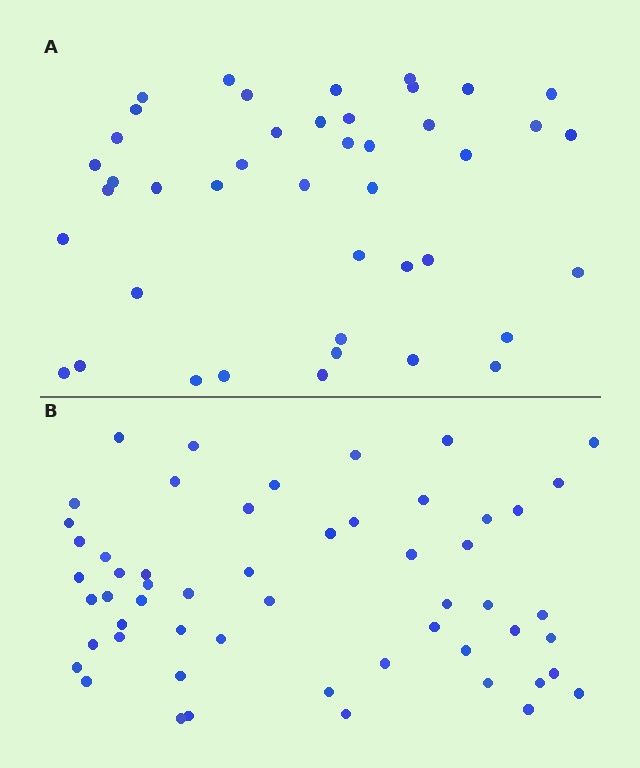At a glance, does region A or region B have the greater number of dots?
Region B (the bottom region) has more dots.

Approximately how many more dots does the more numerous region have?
Region B has roughly 12 or so more dots than region A.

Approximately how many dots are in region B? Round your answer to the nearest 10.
About 60 dots. (The exact count is 55, which rounds to 60.)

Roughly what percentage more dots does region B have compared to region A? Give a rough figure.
About 30% more.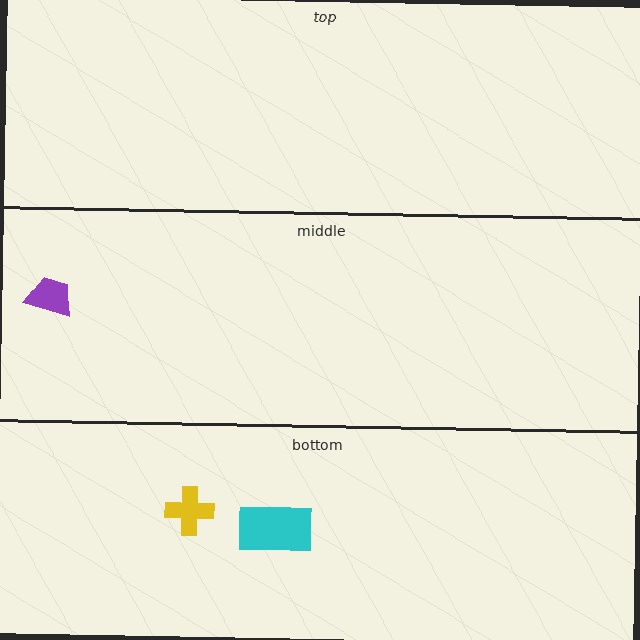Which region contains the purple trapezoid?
The middle region.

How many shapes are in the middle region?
1.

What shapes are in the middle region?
The purple trapezoid.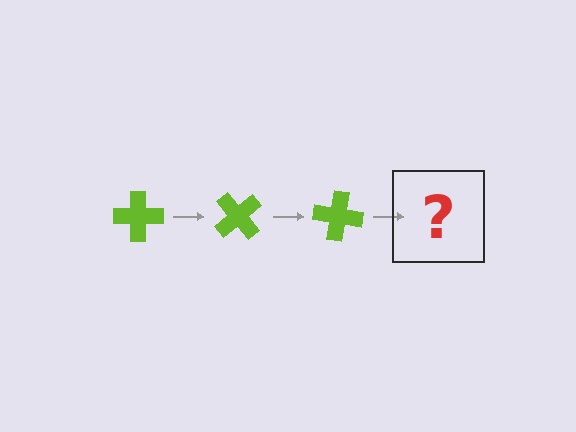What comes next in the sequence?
The next element should be a lime cross rotated 150 degrees.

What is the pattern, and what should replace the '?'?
The pattern is that the cross rotates 50 degrees each step. The '?' should be a lime cross rotated 150 degrees.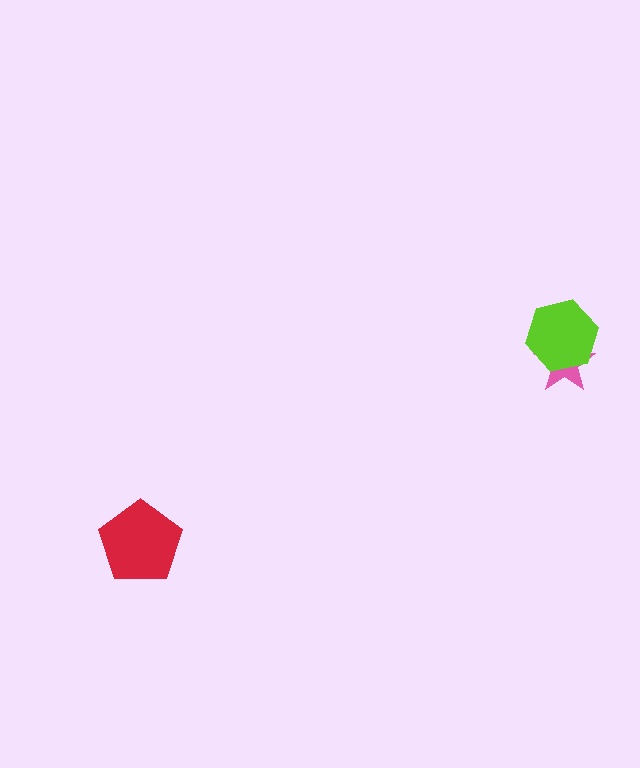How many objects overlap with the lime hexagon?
1 object overlaps with the lime hexagon.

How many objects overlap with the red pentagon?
0 objects overlap with the red pentagon.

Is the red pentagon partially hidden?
No, no other shape covers it.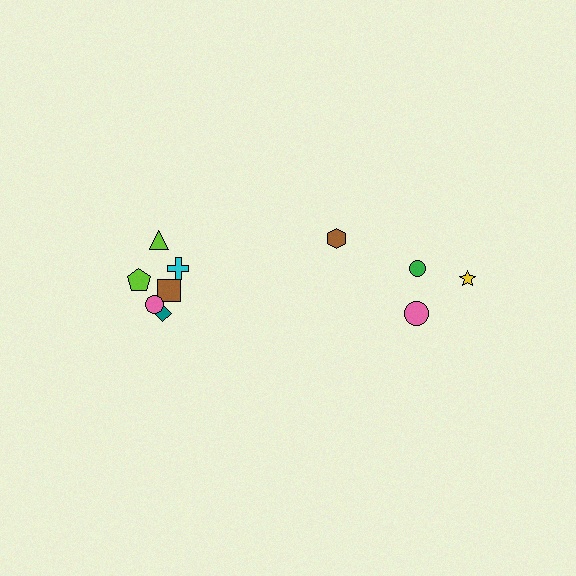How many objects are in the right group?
There are 4 objects.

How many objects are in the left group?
There are 6 objects.